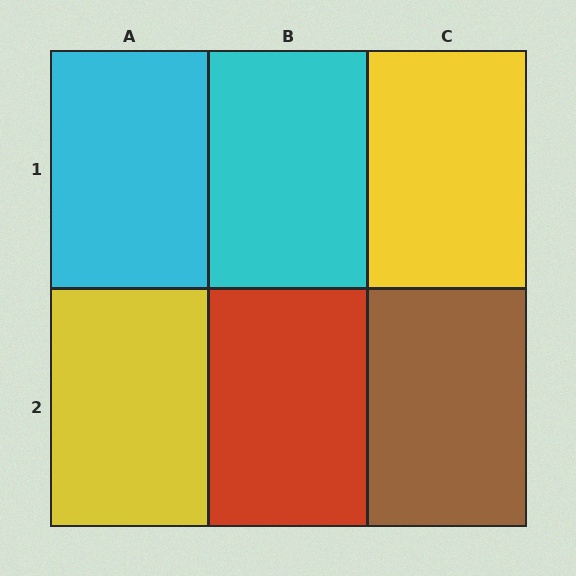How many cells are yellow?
2 cells are yellow.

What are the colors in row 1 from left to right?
Cyan, cyan, yellow.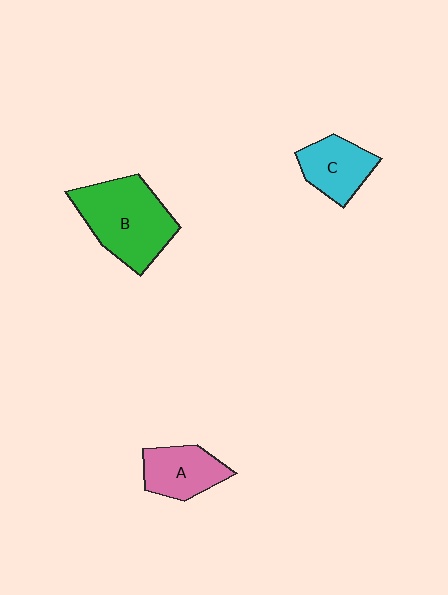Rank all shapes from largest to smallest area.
From largest to smallest: B (green), A (pink), C (cyan).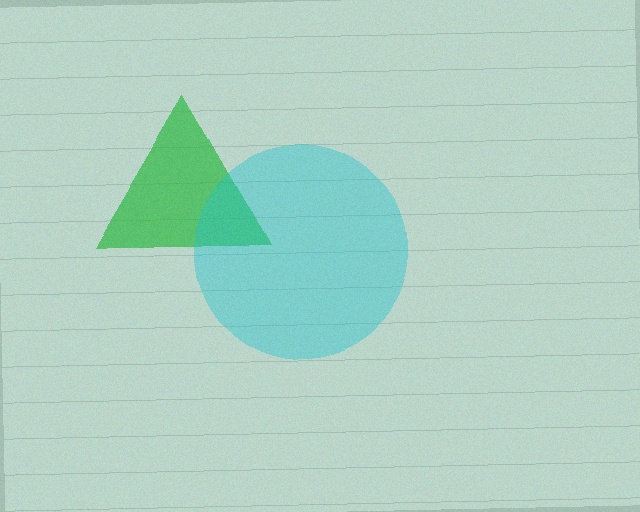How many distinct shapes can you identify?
There are 2 distinct shapes: a green triangle, a cyan circle.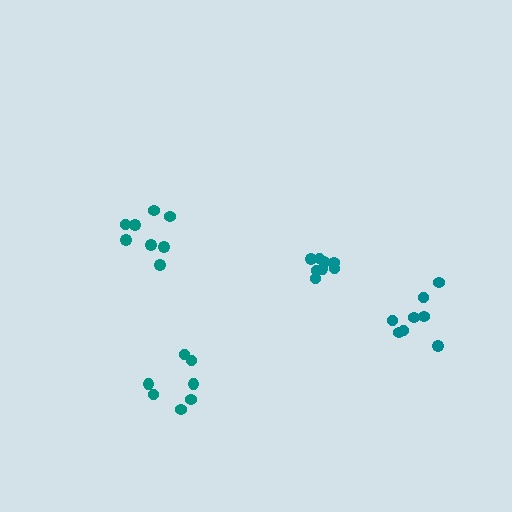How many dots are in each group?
Group 1: 8 dots, Group 2: 8 dots, Group 3: 8 dots, Group 4: 7 dots (31 total).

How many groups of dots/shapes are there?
There are 4 groups.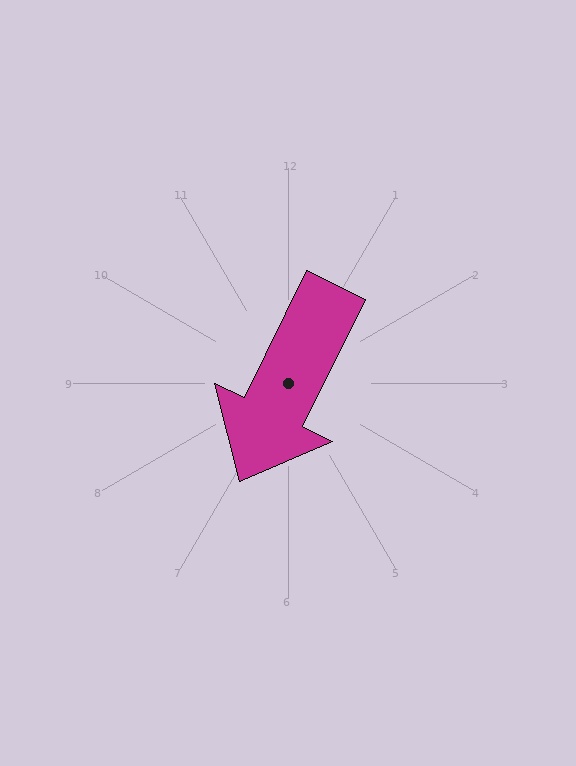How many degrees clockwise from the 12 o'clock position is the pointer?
Approximately 206 degrees.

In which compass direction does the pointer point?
Southwest.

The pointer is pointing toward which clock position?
Roughly 7 o'clock.